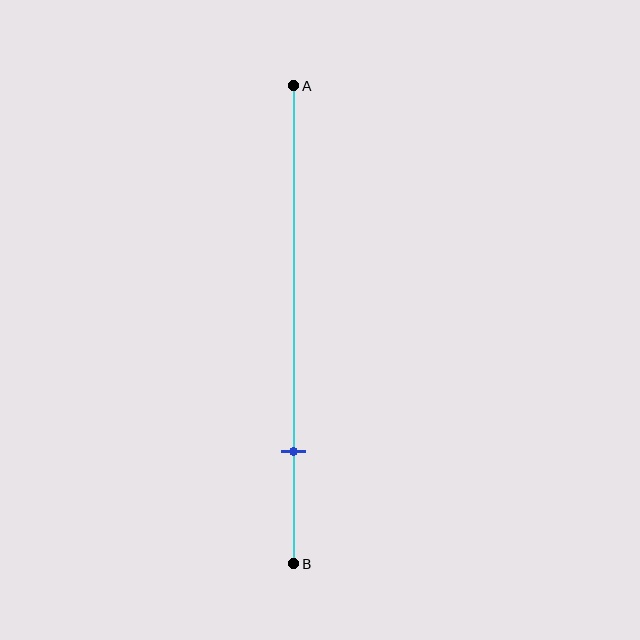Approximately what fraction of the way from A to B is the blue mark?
The blue mark is approximately 75% of the way from A to B.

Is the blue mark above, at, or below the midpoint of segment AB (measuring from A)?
The blue mark is below the midpoint of segment AB.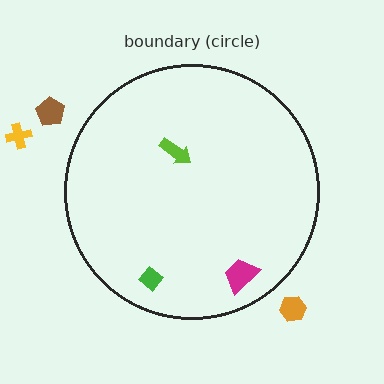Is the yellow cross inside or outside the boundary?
Outside.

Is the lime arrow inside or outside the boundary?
Inside.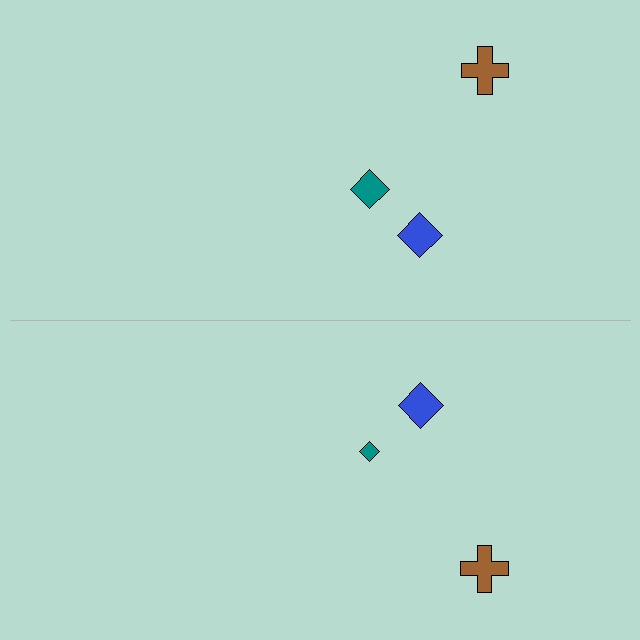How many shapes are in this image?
There are 6 shapes in this image.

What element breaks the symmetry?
The teal diamond on the bottom side has a different size than its mirror counterpart.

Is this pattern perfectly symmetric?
No, the pattern is not perfectly symmetric. The teal diamond on the bottom side has a different size than its mirror counterpart.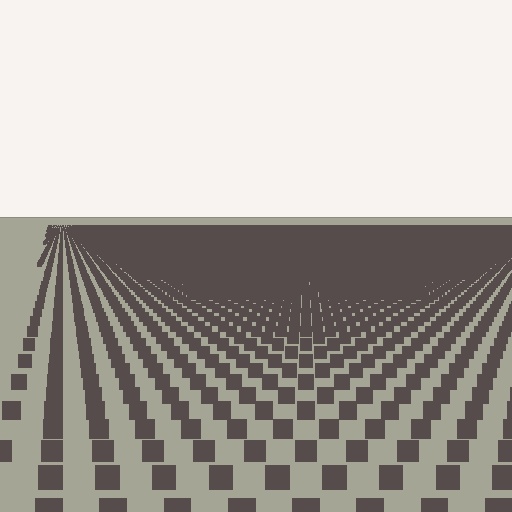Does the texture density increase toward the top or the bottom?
Density increases toward the top.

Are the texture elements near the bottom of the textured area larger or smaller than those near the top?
Larger. Near the bottom, elements are closer to the viewer and appear at a bigger on-screen size.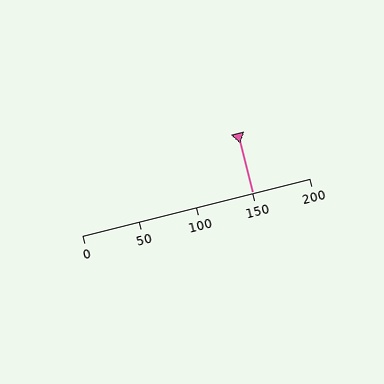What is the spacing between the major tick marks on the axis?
The major ticks are spaced 50 apart.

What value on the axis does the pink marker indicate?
The marker indicates approximately 150.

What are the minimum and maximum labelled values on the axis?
The axis runs from 0 to 200.